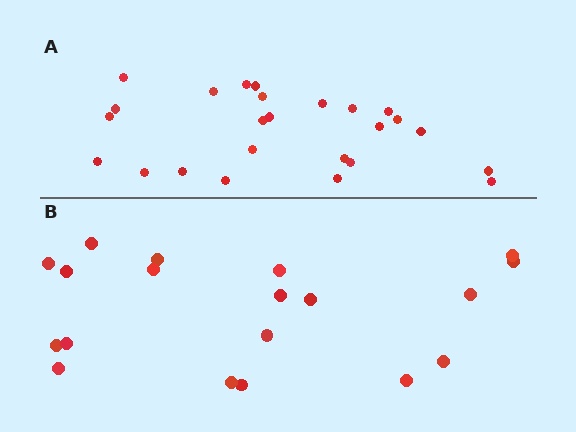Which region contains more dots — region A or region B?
Region A (the top region) has more dots.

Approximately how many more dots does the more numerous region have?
Region A has about 6 more dots than region B.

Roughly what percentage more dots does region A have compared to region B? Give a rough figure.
About 30% more.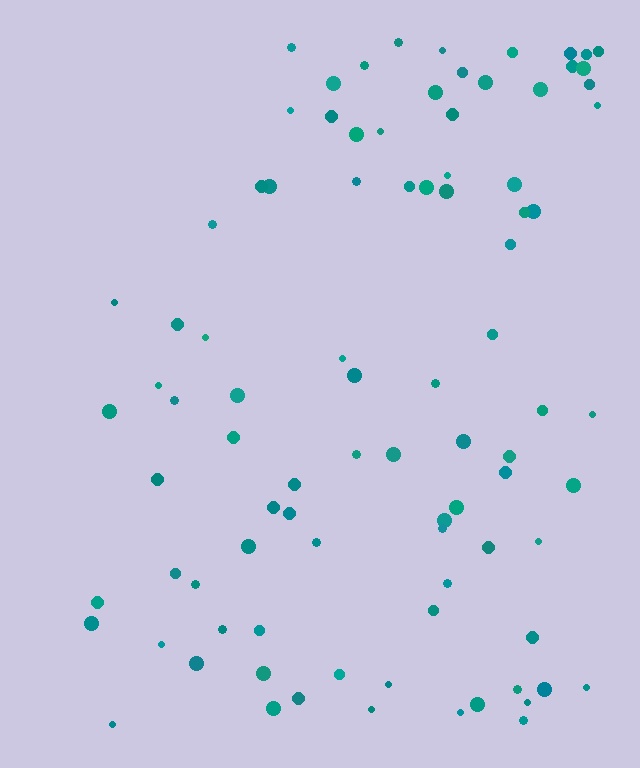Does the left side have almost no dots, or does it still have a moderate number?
Still a moderate number, just noticeably fewer than the right.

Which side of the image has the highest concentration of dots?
The right.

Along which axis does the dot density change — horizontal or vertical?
Horizontal.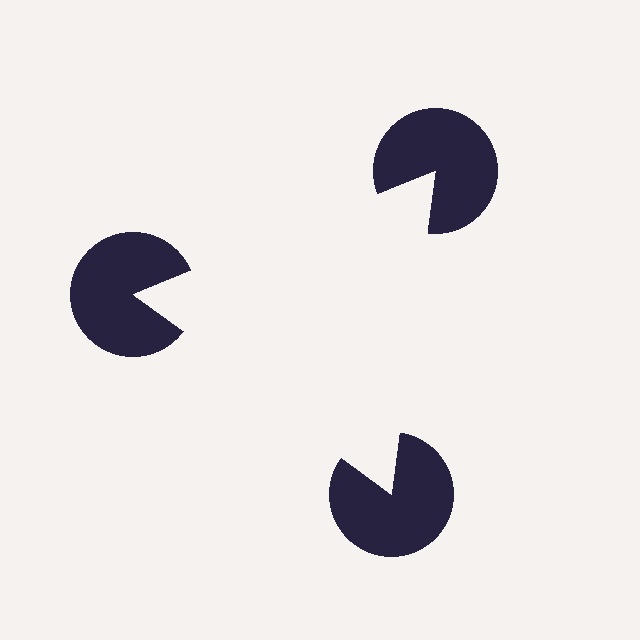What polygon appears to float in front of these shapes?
An illusory triangle — its edges are inferred from the aligned wedge cuts in the pac-man discs, not physically drawn.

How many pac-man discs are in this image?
There are 3 — one at each vertex of the illusory triangle.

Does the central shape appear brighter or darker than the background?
It typically appears slightly brighter than the background, even though no actual brightness change is drawn.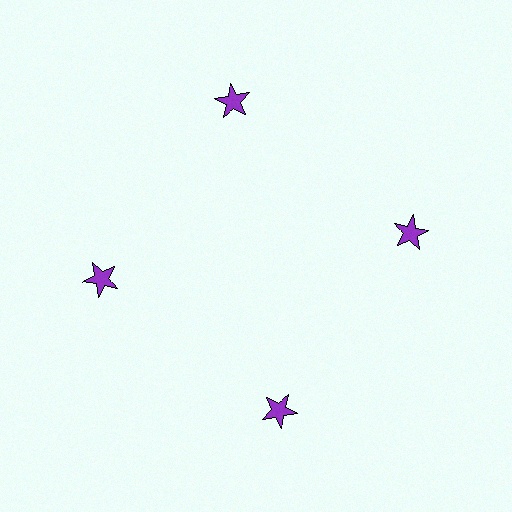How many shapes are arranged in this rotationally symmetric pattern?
There are 4 shapes, arranged in 4 groups of 1.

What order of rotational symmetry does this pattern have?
This pattern has 4-fold rotational symmetry.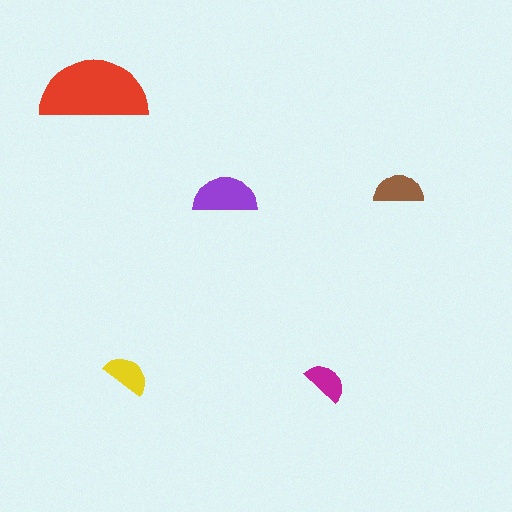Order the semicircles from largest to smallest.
the red one, the purple one, the brown one, the yellow one, the magenta one.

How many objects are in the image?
There are 5 objects in the image.